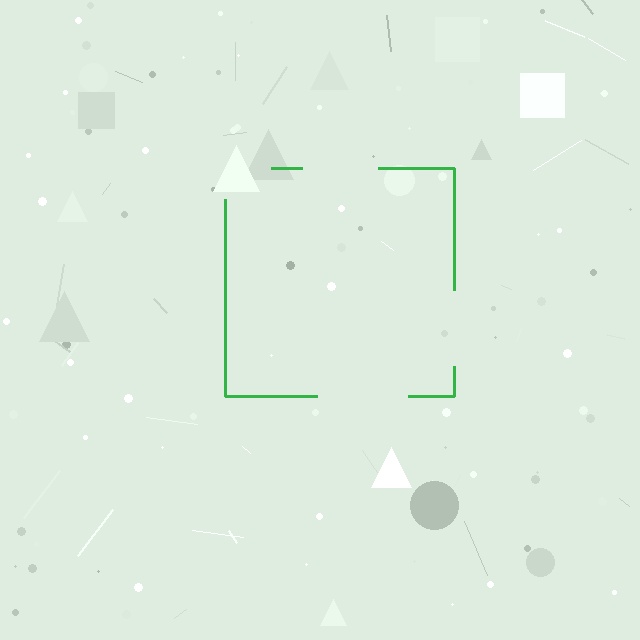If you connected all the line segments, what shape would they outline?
They would outline a square.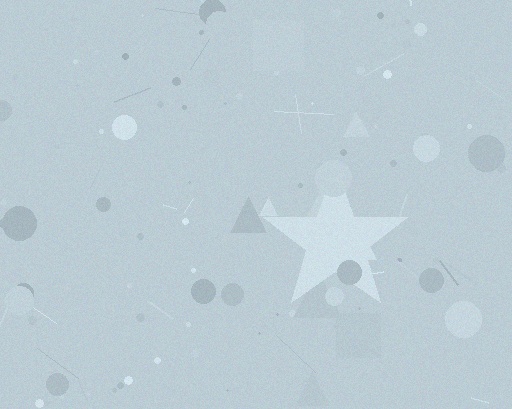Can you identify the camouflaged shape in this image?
The camouflaged shape is a star.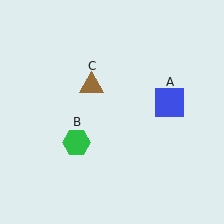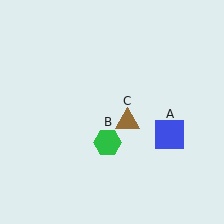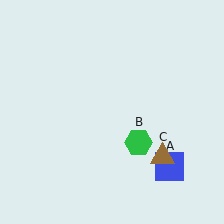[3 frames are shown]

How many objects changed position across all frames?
3 objects changed position: blue square (object A), green hexagon (object B), brown triangle (object C).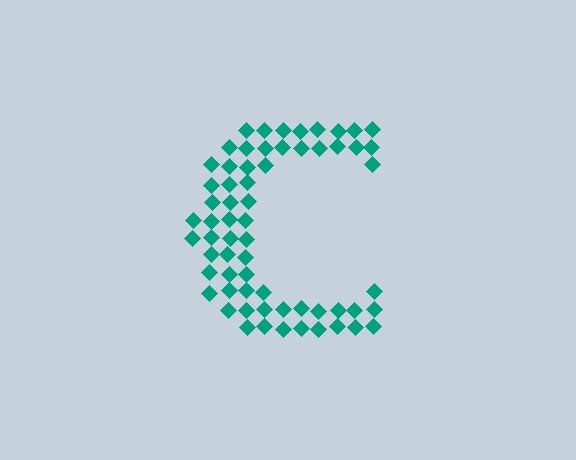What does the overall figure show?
The overall figure shows the letter C.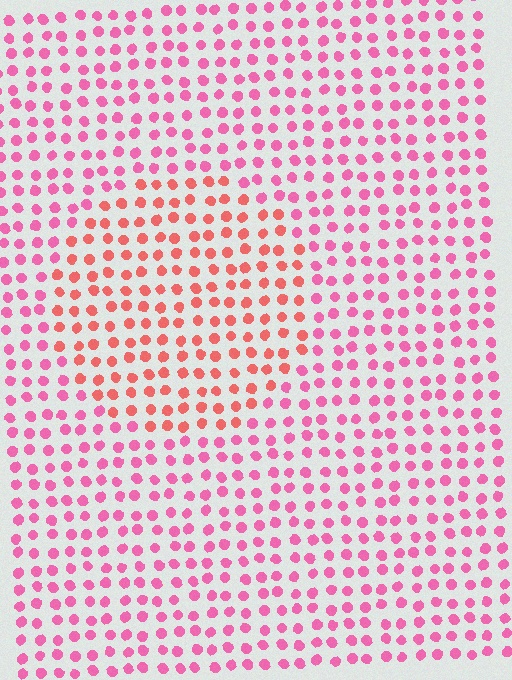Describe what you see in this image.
The image is filled with small pink elements in a uniform arrangement. A circle-shaped region is visible where the elements are tinted to a slightly different hue, forming a subtle color boundary.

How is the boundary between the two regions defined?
The boundary is defined purely by a slight shift in hue (about 32 degrees). Spacing, size, and orientation are identical on both sides.